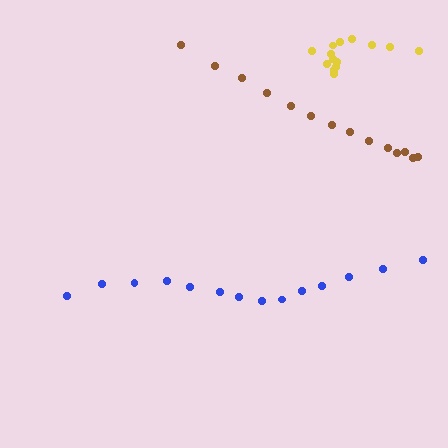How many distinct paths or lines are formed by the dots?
There are 3 distinct paths.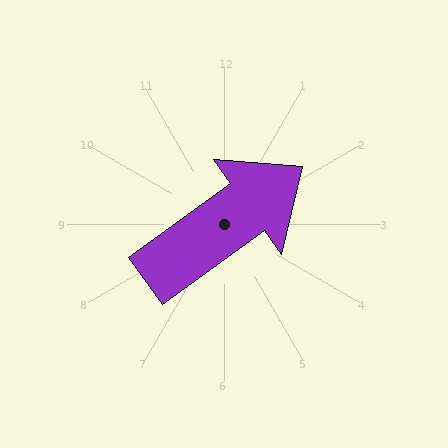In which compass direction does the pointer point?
Northeast.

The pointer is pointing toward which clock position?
Roughly 2 o'clock.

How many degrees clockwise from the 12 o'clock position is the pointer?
Approximately 54 degrees.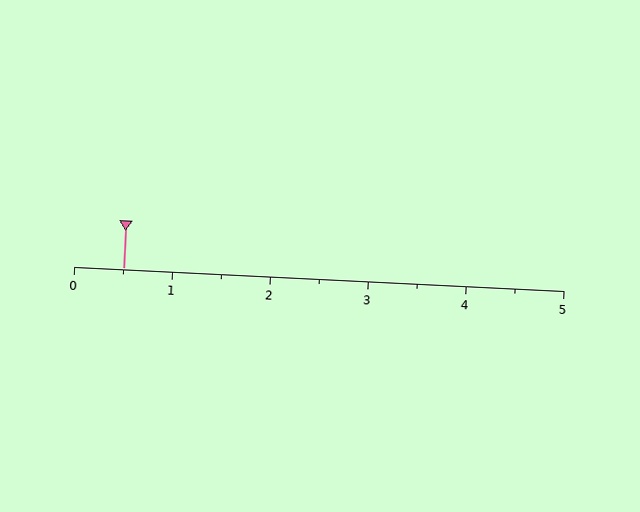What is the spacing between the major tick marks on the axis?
The major ticks are spaced 1 apart.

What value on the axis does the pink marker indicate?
The marker indicates approximately 0.5.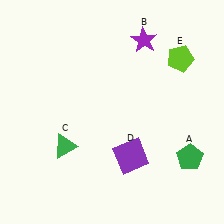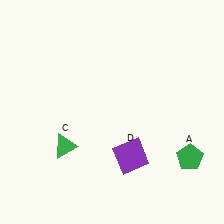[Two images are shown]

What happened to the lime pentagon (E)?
The lime pentagon (E) was removed in Image 2. It was in the top-right area of Image 1.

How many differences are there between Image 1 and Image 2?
There are 2 differences between the two images.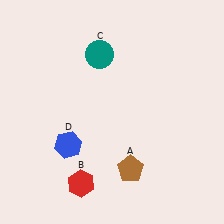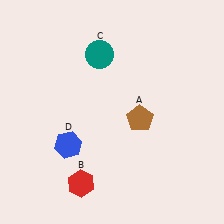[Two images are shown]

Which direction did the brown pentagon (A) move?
The brown pentagon (A) moved up.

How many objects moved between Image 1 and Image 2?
1 object moved between the two images.